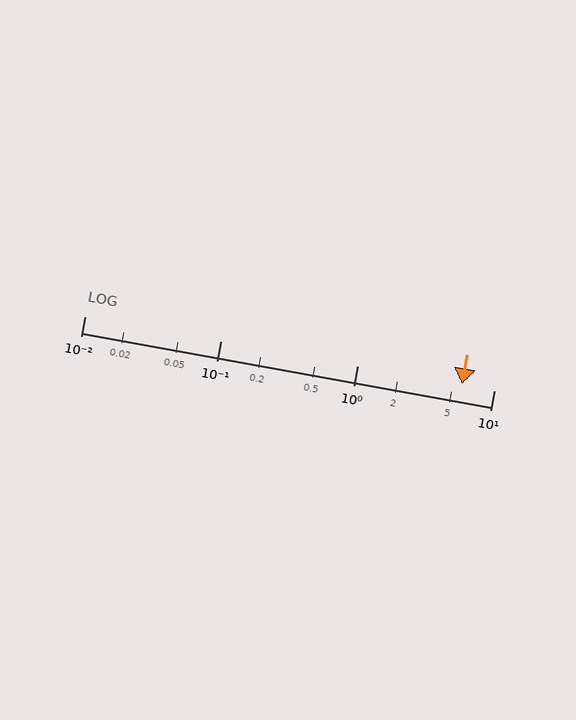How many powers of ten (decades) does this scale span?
The scale spans 3 decades, from 0.01 to 10.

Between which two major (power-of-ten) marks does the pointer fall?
The pointer is between 1 and 10.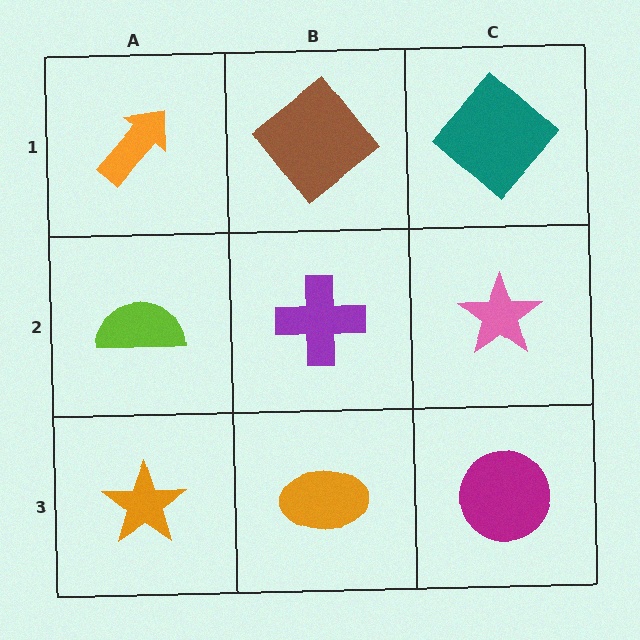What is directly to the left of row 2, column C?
A purple cross.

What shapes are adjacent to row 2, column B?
A brown diamond (row 1, column B), an orange ellipse (row 3, column B), a lime semicircle (row 2, column A), a pink star (row 2, column C).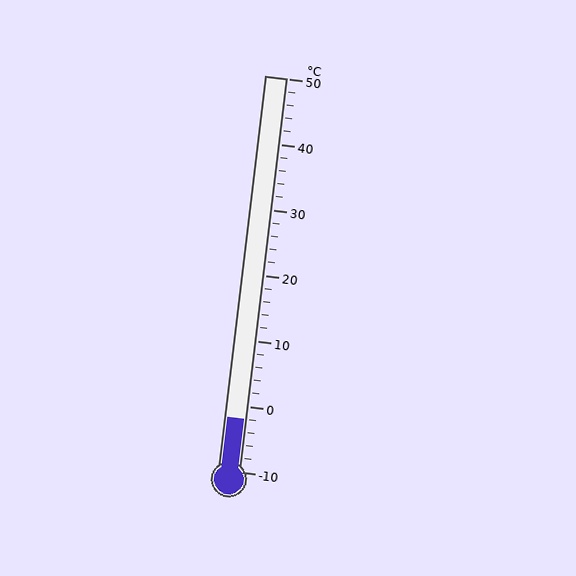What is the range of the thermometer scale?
The thermometer scale ranges from -10°C to 50°C.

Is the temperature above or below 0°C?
The temperature is below 0°C.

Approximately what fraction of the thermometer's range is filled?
The thermometer is filled to approximately 15% of its range.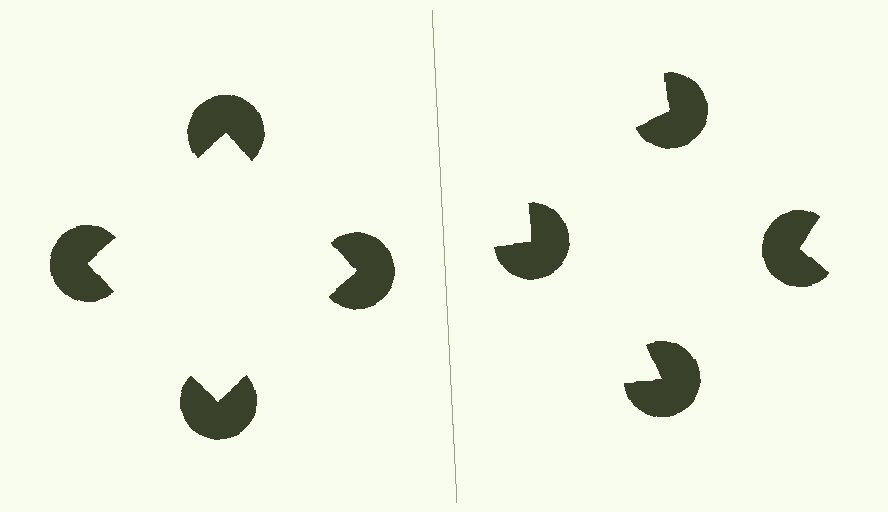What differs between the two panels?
The pac-man discs are positioned identically on both sides; only the wedge orientations differ. On the left they align to a square; on the right they are misaligned.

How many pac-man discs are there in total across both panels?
8 — 4 on each side.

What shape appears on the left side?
An illusory square.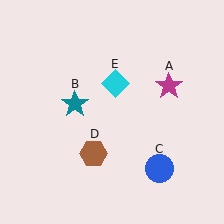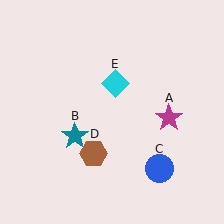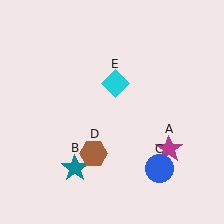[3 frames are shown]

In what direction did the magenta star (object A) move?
The magenta star (object A) moved down.